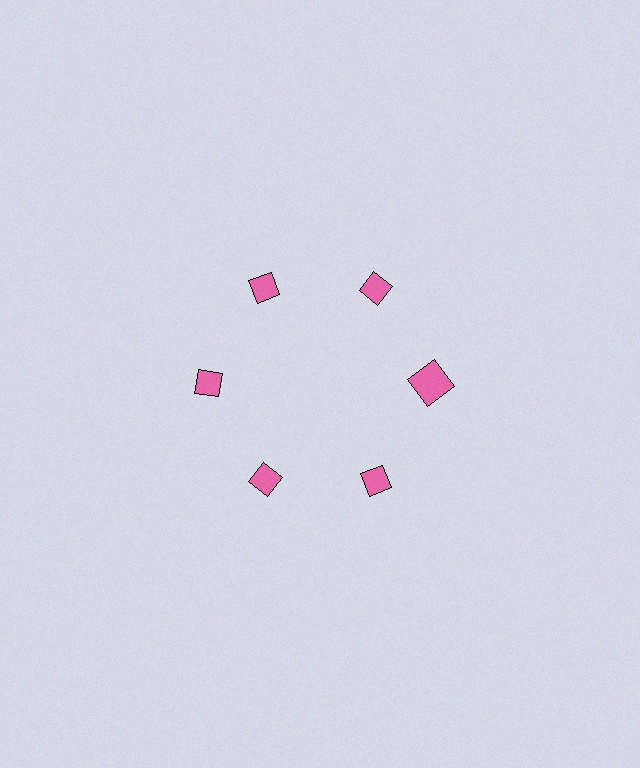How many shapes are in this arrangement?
There are 6 shapes arranged in a ring pattern.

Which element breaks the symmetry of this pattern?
The pink square at roughly the 3 o'clock position breaks the symmetry. All other shapes are pink diamonds.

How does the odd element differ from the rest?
It has a different shape: square instead of diamond.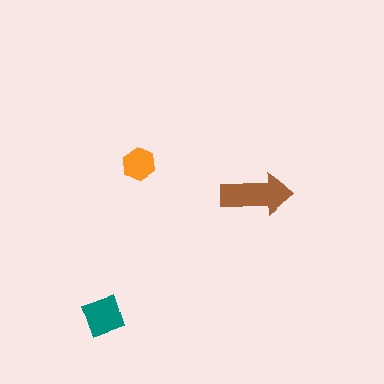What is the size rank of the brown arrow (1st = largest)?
1st.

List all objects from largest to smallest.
The brown arrow, the teal diamond, the orange hexagon.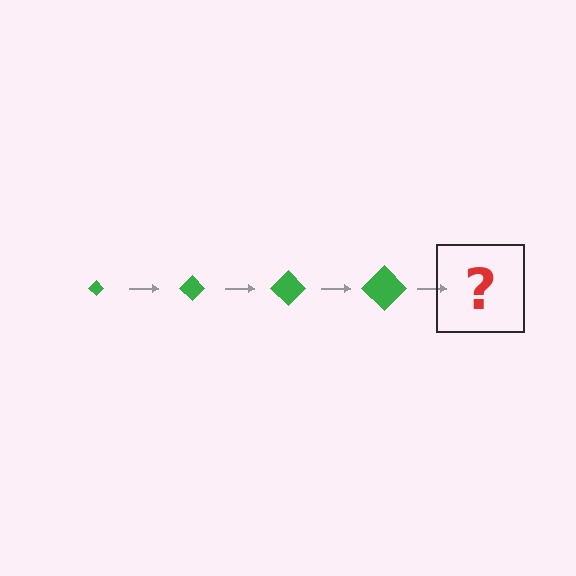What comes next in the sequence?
The next element should be a green diamond, larger than the previous one.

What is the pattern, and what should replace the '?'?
The pattern is that the diamond gets progressively larger each step. The '?' should be a green diamond, larger than the previous one.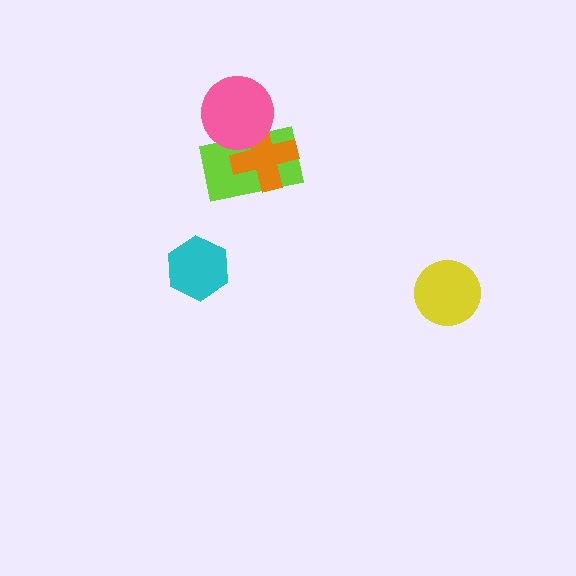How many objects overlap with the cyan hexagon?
0 objects overlap with the cyan hexagon.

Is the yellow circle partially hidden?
No, no other shape covers it.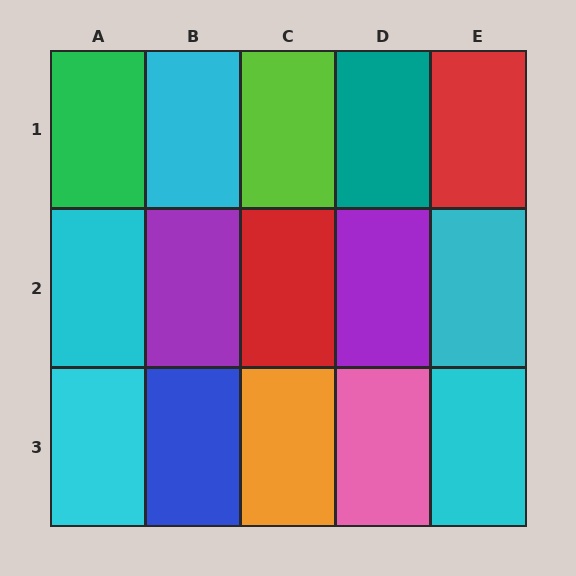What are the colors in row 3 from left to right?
Cyan, blue, orange, pink, cyan.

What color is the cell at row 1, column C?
Lime.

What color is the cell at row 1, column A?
Green.